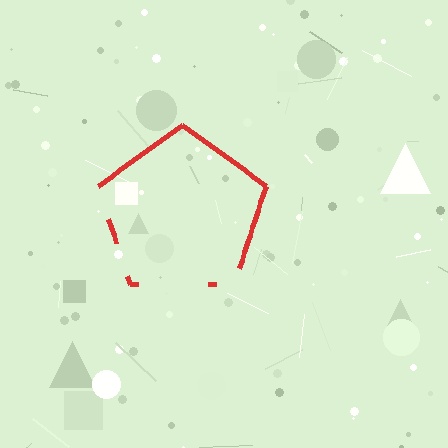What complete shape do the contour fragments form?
The contour fragments form a pentagon.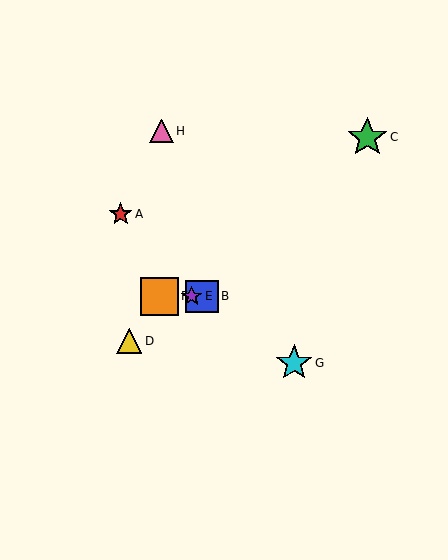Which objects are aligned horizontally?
Objects B, E, F are aligned horizontally.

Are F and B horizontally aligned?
Yes, both are at y≈296.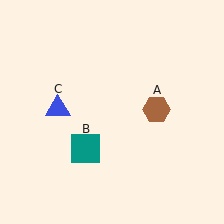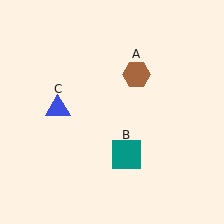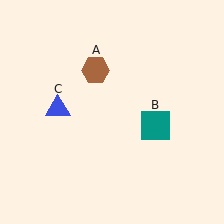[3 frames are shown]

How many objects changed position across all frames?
2 objects changed position: brown hexagon (object A), teal square (object B).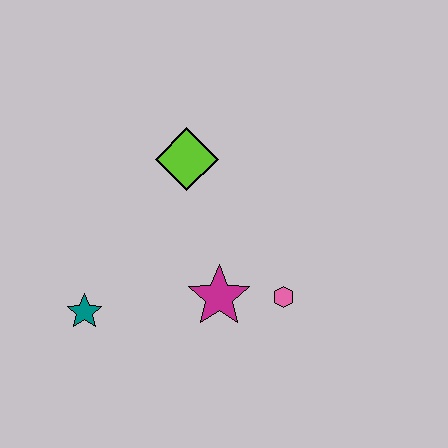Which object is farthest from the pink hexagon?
The teal star is farthest from the pink hexagon.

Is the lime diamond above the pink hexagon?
Yes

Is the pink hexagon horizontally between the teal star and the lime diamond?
No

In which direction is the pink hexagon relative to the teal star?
The pink hexagon is to the right of the teal star.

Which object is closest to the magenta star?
The pink hexagon is closest to the magenta star.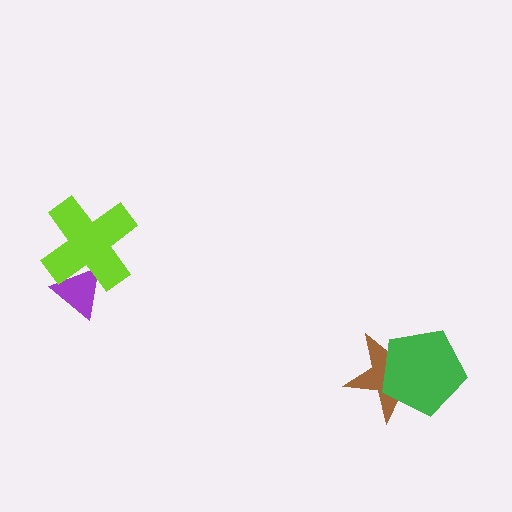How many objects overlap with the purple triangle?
1 object overlaps with the purple triangle.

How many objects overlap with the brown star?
1 object overlaps with the brown star.